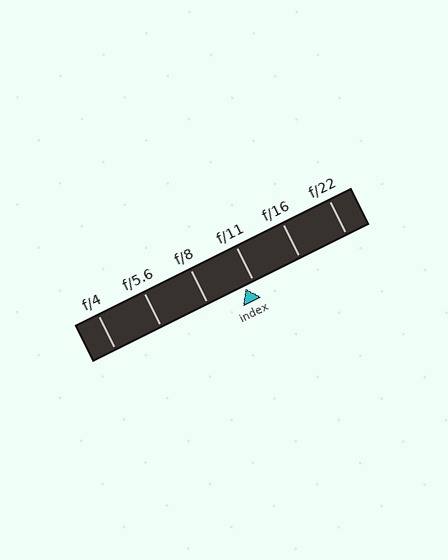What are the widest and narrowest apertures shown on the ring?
The widest aperture shown is f/4 and the narrowest is f/22.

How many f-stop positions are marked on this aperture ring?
There are 6 f-stop positions marked.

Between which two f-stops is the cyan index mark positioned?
The index mark is between f/8 and f/11.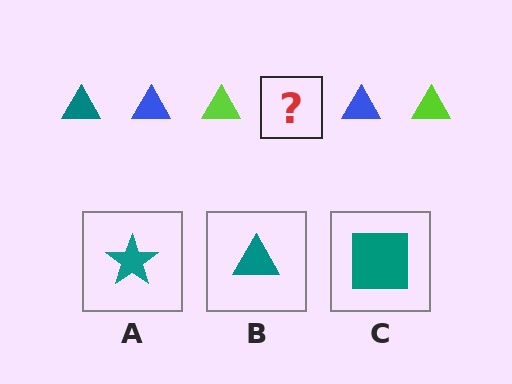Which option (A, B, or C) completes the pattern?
B.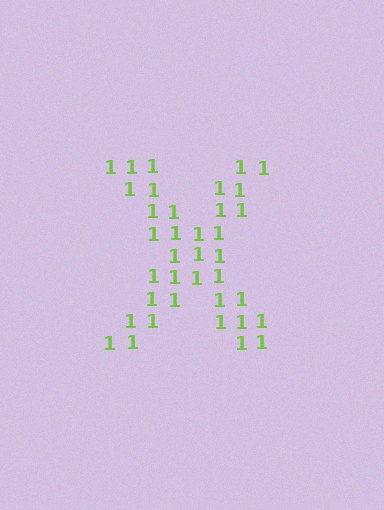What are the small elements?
The small elements are digit 1's.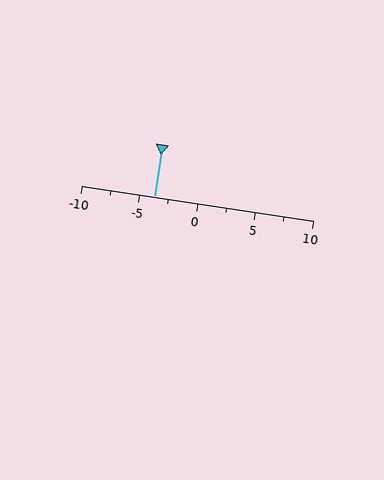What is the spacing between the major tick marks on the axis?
The major ticks are spaced 5 apart.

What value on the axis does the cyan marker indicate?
The marker indicates approximately -3.8.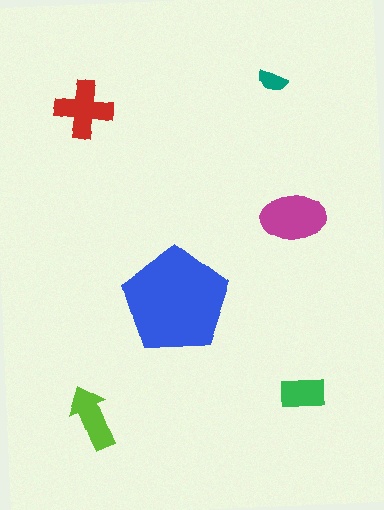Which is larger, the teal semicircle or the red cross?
The red cross.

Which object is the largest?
The blue pentagon.